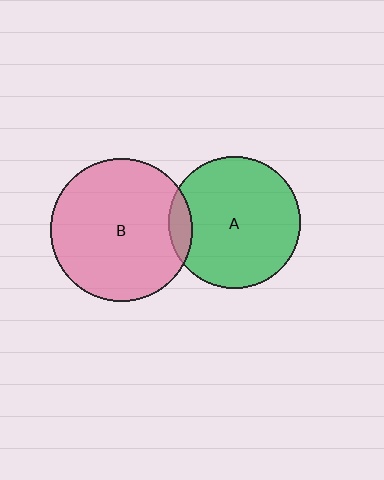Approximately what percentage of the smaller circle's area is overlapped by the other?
Approximately 10%.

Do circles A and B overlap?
Yes.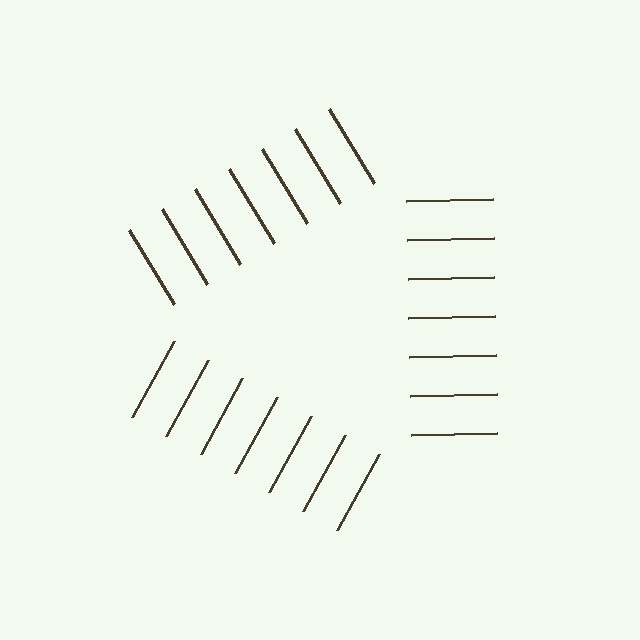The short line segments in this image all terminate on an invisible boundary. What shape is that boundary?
An illusory triangle — the line segments terminate on its edges but no continuous stroke is drawn.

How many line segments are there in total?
21 — 7 along each of the 3 edges.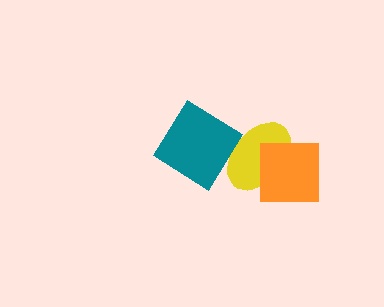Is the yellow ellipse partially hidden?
Yes, it is partially covered by another shape.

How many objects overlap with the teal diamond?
1 object overlaps with the teal diamond.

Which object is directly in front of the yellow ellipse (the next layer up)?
The orange square is directly in front of the yellow ellipse.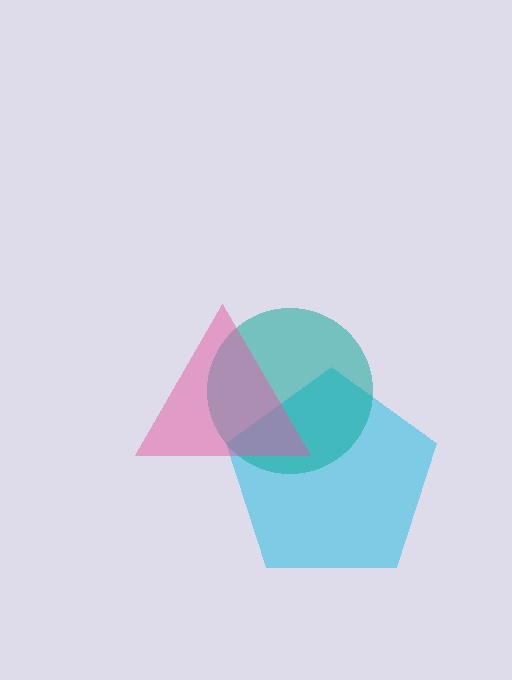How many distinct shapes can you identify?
There are 3 distinct shapes: a cyan pentagon, a teal circle, a pink triangle.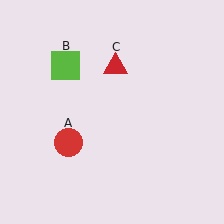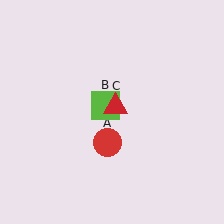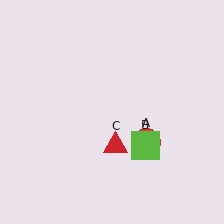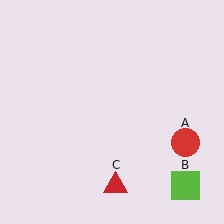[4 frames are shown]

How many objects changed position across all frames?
3 objects changed position: red circle (object A), lime square (object B), red triangle (object C).